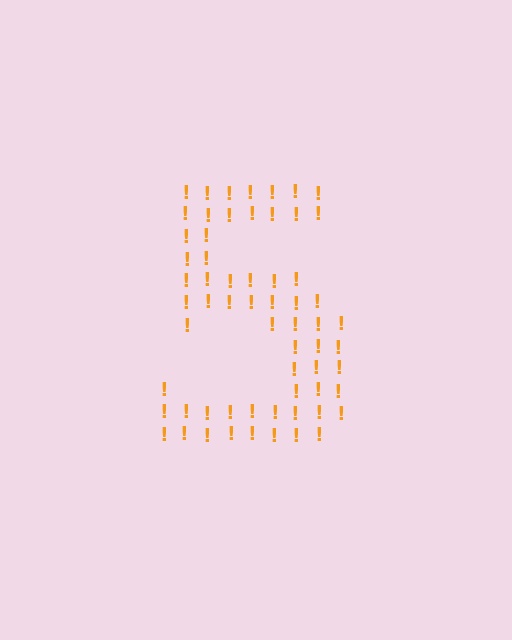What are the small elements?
The small elements are exclamation marks.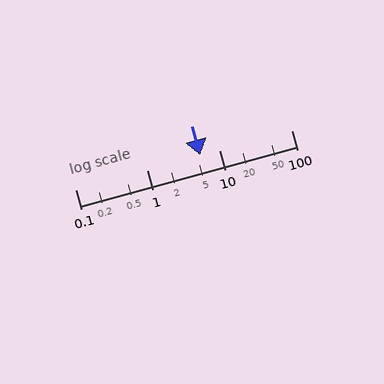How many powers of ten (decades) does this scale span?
The scale spans 3 decades, from 0.1 to 100.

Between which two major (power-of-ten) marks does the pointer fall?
The pointer is between 1 and 10.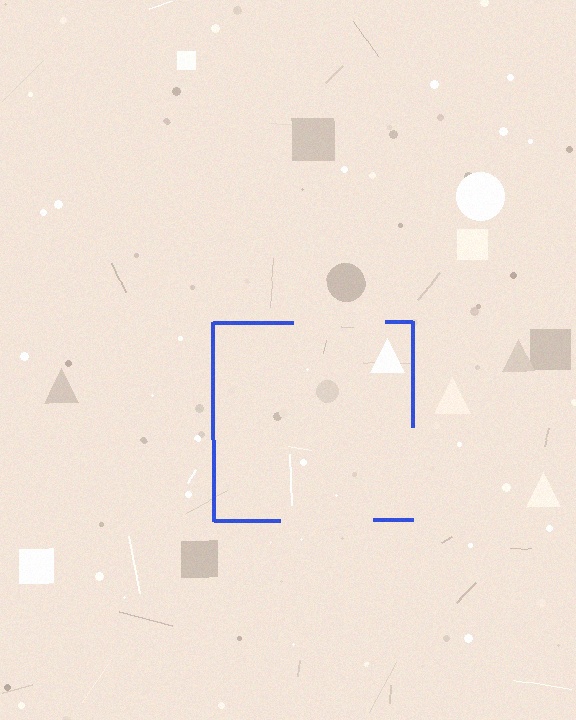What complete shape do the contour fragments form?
The contour fragments form a square.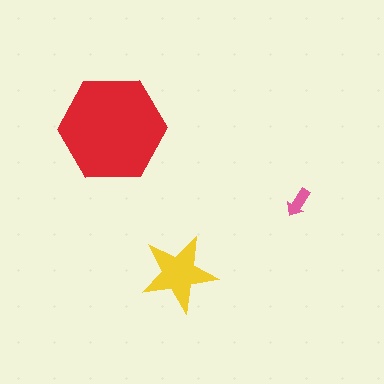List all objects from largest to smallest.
The red hexagon, the yellow star, the pink arrow.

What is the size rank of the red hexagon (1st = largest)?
1st.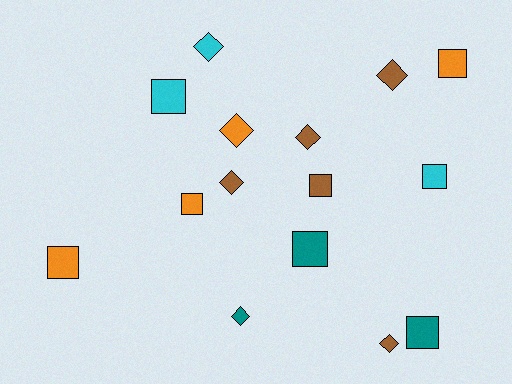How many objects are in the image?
There are 15 objects.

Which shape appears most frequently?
Square, with 8 objects.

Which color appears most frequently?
Brown, with 5 objects.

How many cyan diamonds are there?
There is 1 cyan diamond.